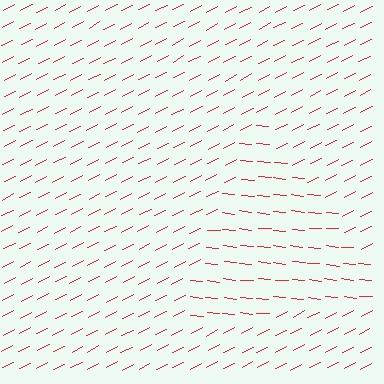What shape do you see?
I see a triangle.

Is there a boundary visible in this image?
Yes, there is a texture boundary formed by a change in line orientation.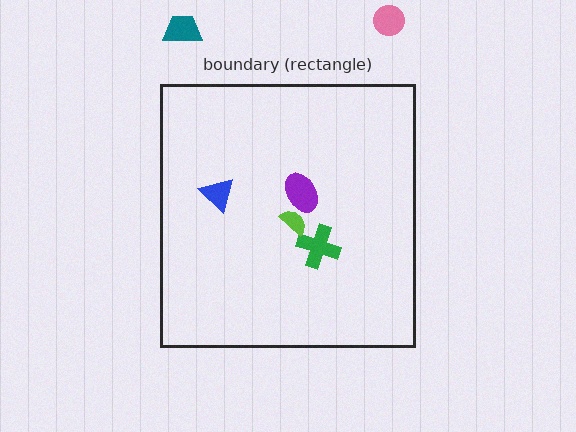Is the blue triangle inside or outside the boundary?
Inside.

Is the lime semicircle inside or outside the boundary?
Inside.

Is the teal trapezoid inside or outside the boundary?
Outside.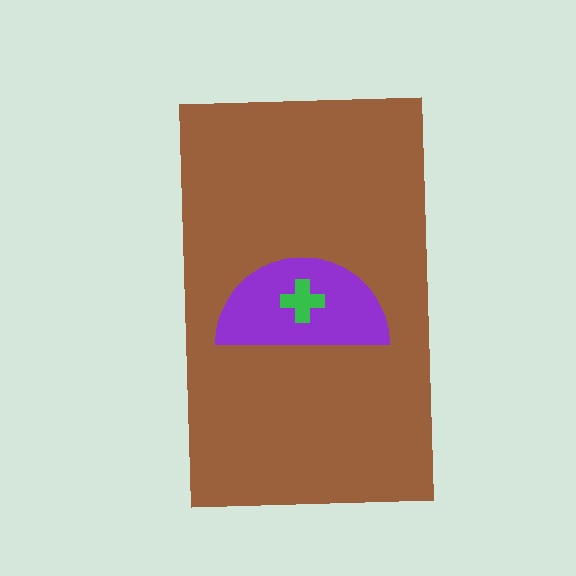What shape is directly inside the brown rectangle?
The purple semicircle.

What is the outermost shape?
The brown rectangle.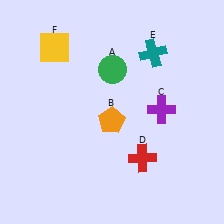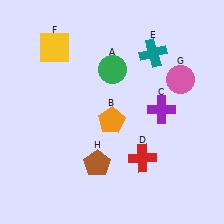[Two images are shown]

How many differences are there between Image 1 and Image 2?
There are 2 differences between the two images.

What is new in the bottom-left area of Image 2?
A brown pentagon (H) was added in the bottom-left area of Image 2.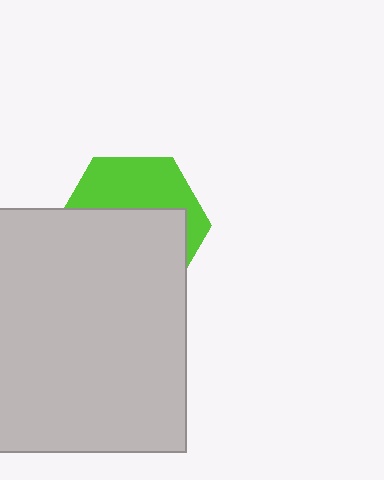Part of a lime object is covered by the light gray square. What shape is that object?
It is a hexagon.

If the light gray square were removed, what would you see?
You would see the complete lime hexagon.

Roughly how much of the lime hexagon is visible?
A small part of it is visible (roughly 39%).